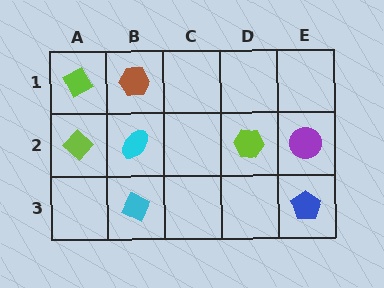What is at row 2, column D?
A lime hexagon.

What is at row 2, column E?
A purple circle.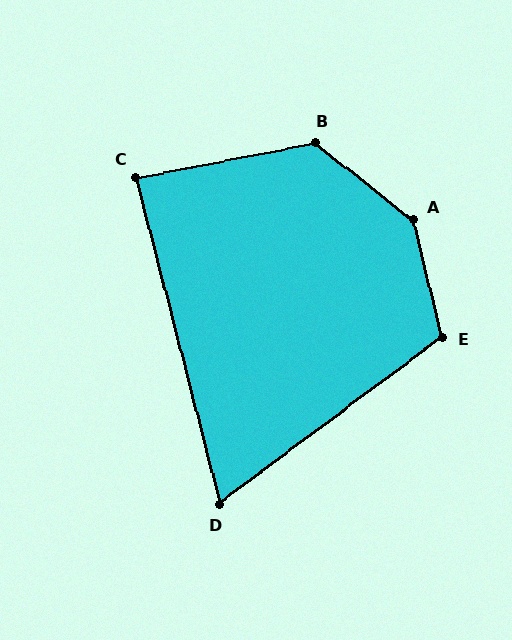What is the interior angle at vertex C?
Approximately 86 degrees (approximately right).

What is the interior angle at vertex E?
Approximately 113 degrees (obtuse).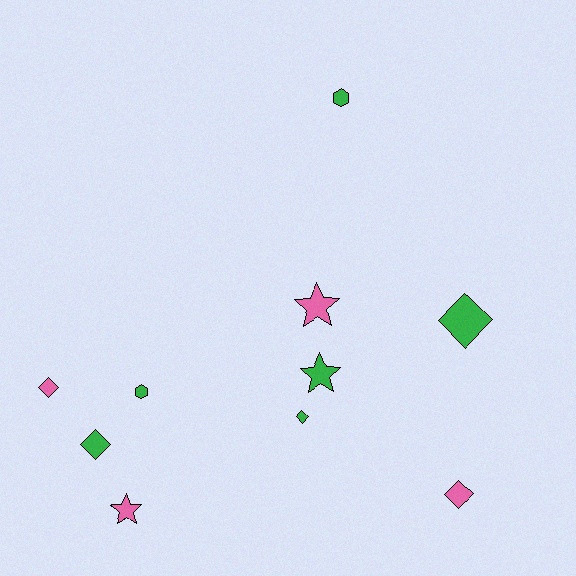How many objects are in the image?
There are 10 objects.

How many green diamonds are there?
There are 3 green diamonds.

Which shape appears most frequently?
Diamond, with 5 objects.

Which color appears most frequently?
Green, with 6 objects.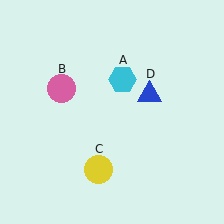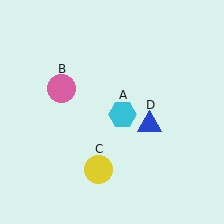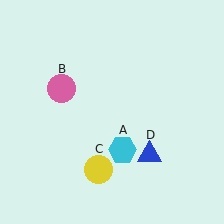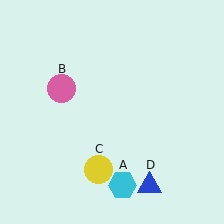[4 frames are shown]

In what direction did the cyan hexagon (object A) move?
The cyan hexagon (object A) moved down.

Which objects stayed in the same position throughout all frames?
Pink circle (object B) and yellow circle (object C) remained stationary.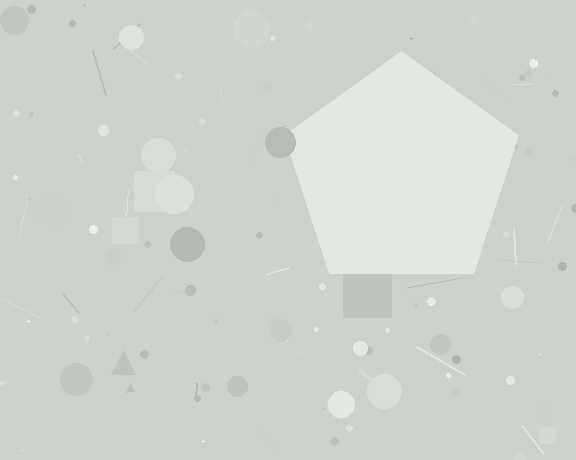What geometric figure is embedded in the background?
A pentagon is embedded in the background.